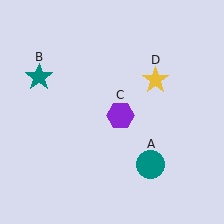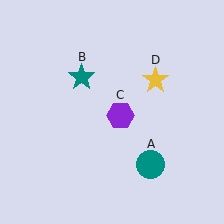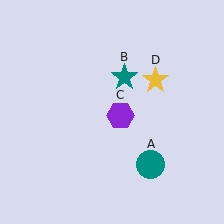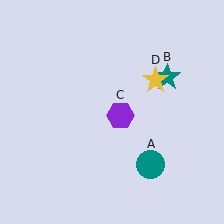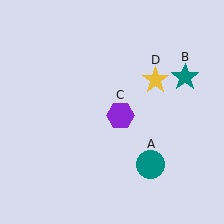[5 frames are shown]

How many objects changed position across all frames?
1 object changed position: teal star (object B).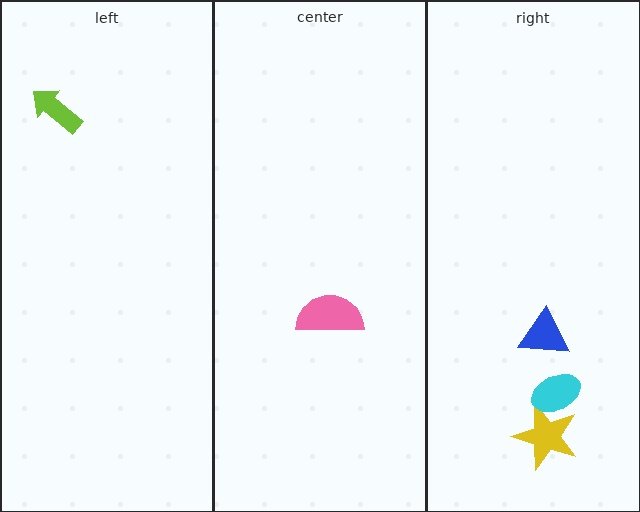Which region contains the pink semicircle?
The center region.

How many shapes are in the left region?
1.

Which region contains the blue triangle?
The right region.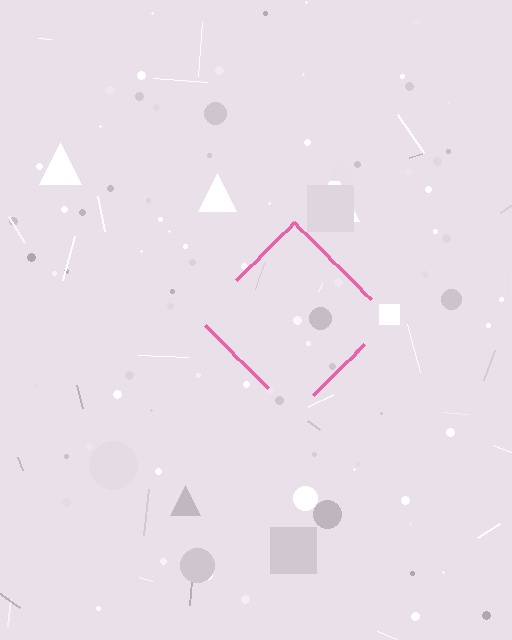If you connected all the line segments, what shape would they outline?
They would outline a diamond.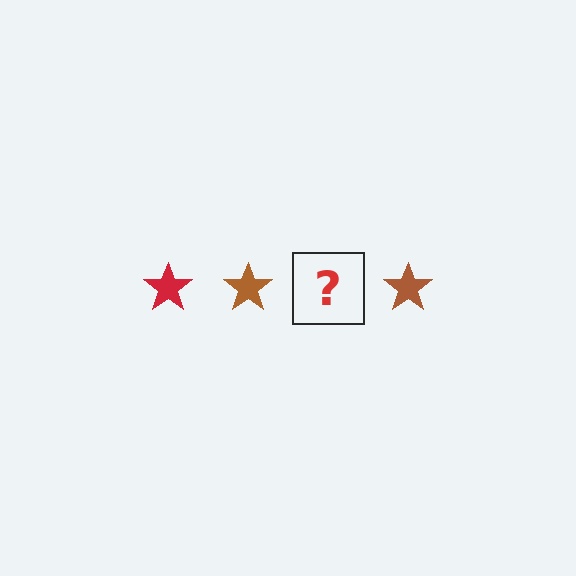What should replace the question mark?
The question mark should be replaced with a red star.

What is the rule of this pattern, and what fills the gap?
The rule is that the pattern cycles through red, brown stars. The gap should be filled with a red star.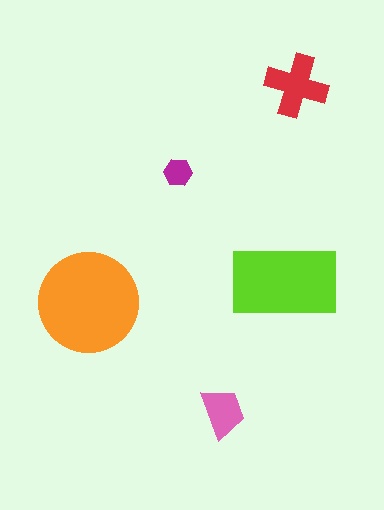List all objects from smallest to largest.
The magenta hexagon, the pink trapezoid, the red cross, the lime rectangle, the orange circle.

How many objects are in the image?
There are 5 objects in the image.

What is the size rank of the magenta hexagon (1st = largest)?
5th.